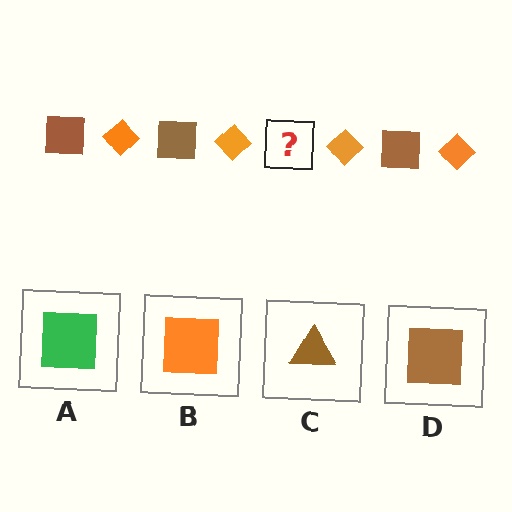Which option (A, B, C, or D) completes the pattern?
D.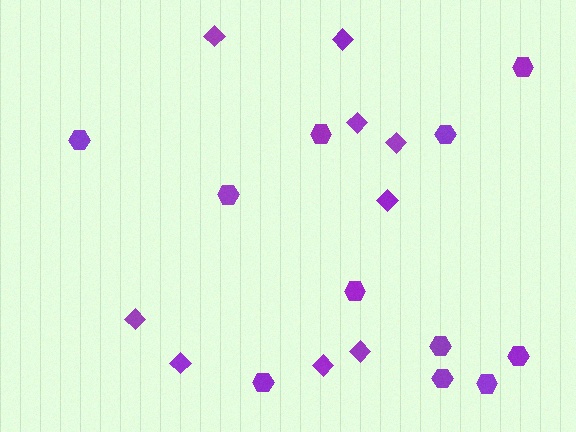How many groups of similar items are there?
There are 2 groups: one group of diamonds (9) and one group of hexagons (11).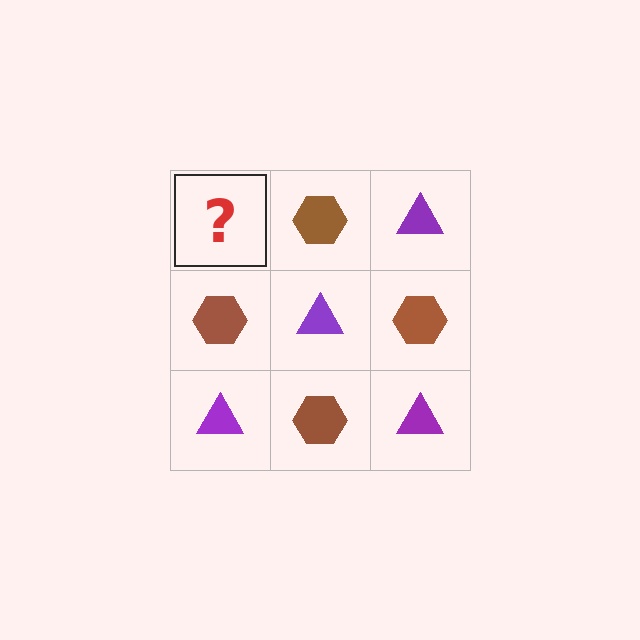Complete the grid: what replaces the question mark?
The question mark should be replaced with a purple triangle.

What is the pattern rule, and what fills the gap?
The rule is that it alternates purple triangle and brown hexagon in a checkerboard pattern. The gap should be filled with a purple triangle.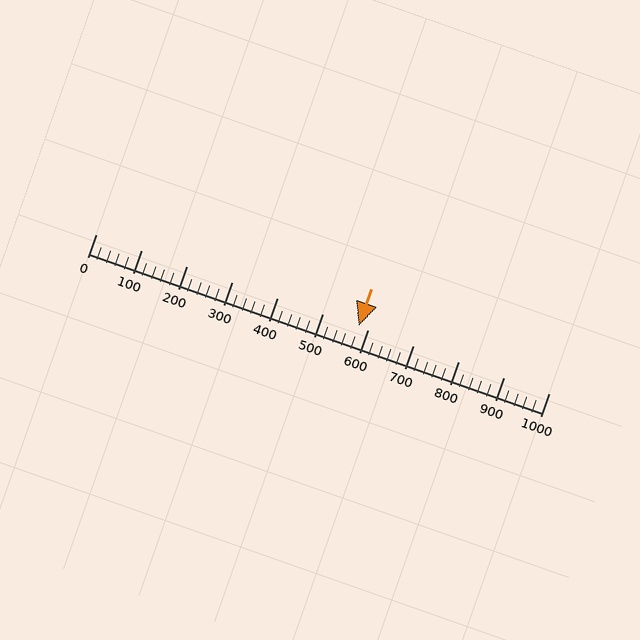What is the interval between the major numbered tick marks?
The major tick marks are spaced 100 units apart.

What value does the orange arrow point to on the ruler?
The orange arrow points to approximately 580.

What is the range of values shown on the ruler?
The ruler shows values from 0 to 1000.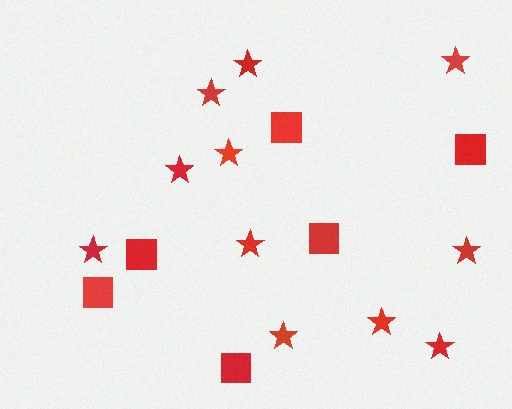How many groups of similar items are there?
There are 2 groups: one group of stars (11) and one group of squares (6).